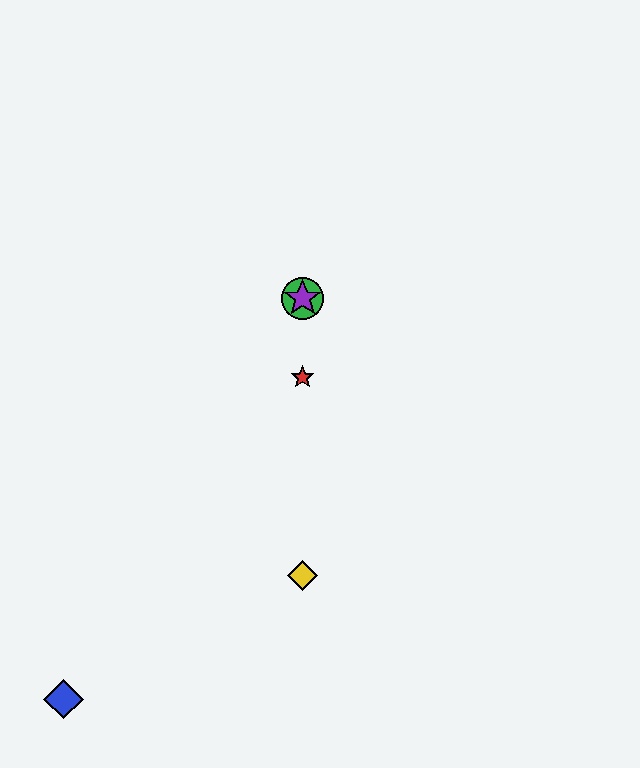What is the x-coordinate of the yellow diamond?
The yellow diamond is at x≈303.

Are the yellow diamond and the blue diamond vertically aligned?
No, the yellow diamond is at x≈303 and the blue diamond is at x≈64.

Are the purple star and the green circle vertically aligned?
Yes, both are at x≈303.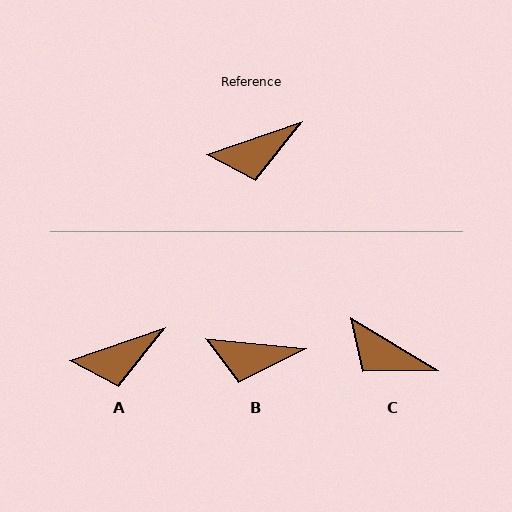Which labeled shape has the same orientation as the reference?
A.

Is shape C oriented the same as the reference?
No, it is off by about 51 degrees.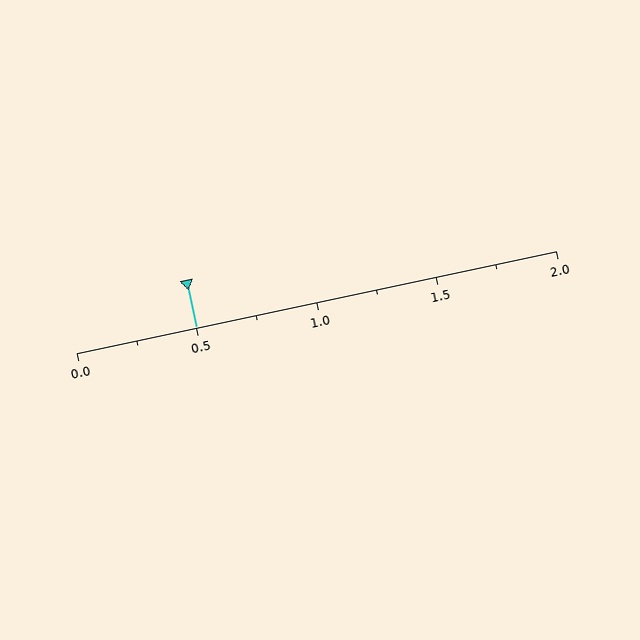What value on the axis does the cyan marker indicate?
The marker indicates approximately 0.5.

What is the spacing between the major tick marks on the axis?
The major ticks are spaced 0.5 apart.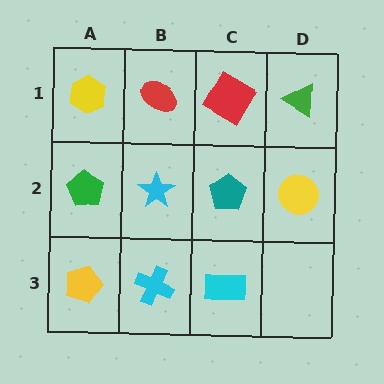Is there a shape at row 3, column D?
No, that cell is empty.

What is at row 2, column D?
A yellow circle.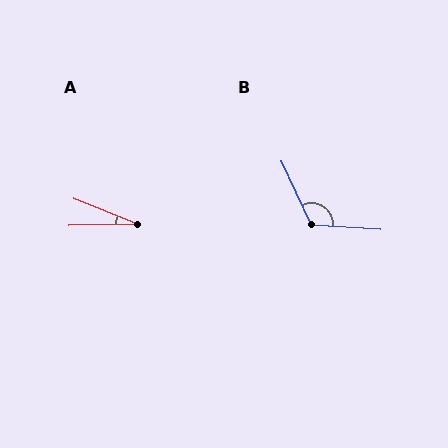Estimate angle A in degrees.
Approximately 23 degrees.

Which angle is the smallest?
A, at approximately 23 degrees.